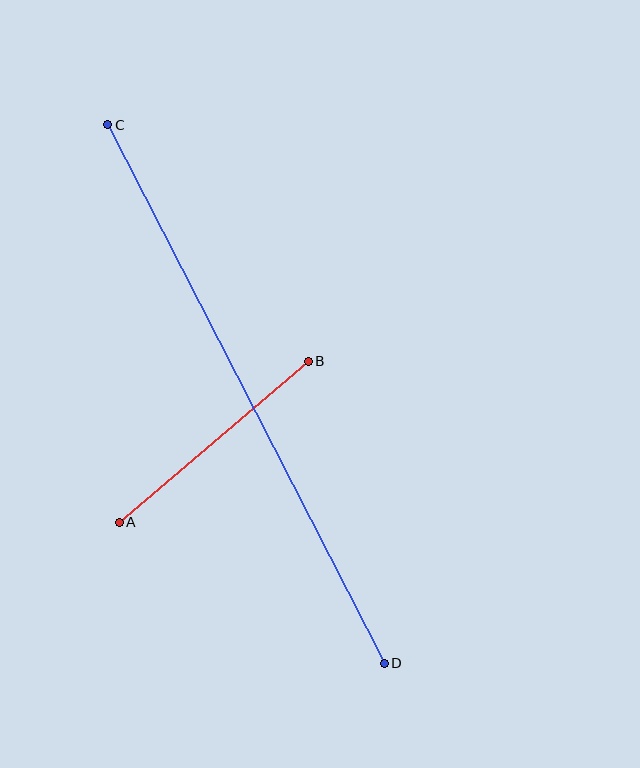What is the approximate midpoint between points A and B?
The midpoint is at approximately (214, 442) pixels.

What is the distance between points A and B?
The distance is approximately 248 pixels.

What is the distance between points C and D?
The distance is approximately 605 pixels.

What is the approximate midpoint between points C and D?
The midpoint is at approximately (246, 394) pixels.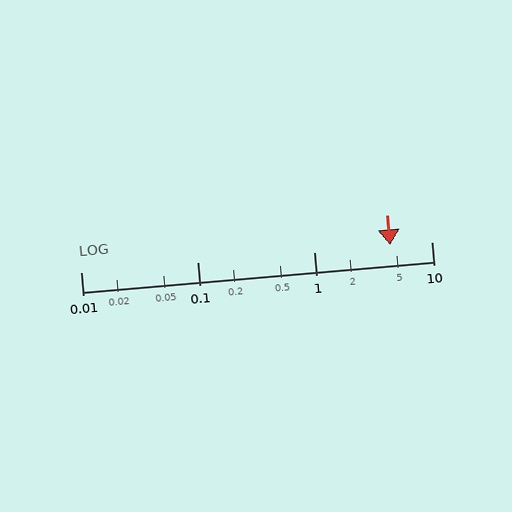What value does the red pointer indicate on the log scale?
The pointer indicates approximately 4.4.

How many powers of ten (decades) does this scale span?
The scale spans 3 decades, from 0.01 to 10.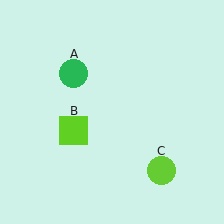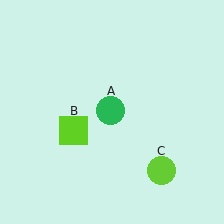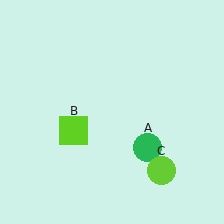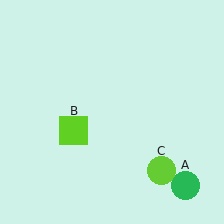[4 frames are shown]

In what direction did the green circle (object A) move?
The green circle (object A) moved down and to the right.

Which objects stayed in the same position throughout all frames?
Lime square (object B) and lime circle (object C) remained stationary.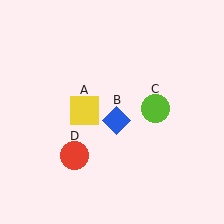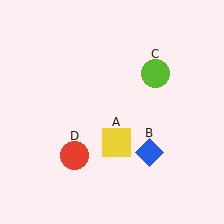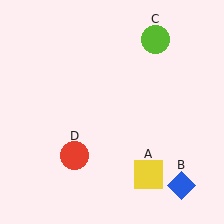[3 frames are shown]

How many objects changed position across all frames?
3 objects changed position: yellow square (object A), blue diamond (object B), lime circle (object C).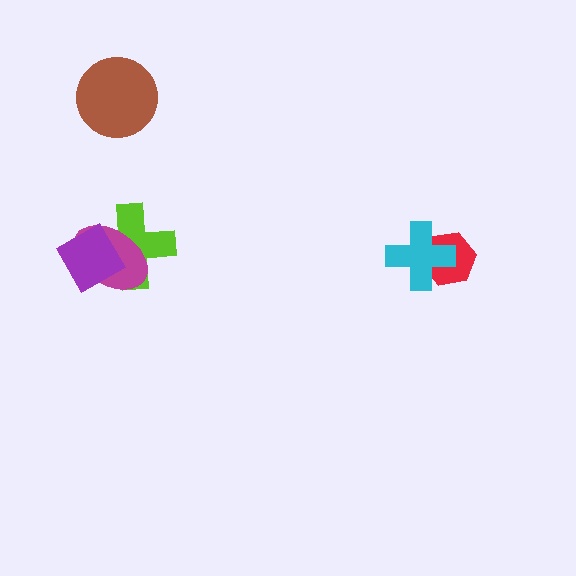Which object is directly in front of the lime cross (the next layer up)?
The magenta ellipse is directly in front of the lime cross.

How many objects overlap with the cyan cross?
1 object overlaps with the cyan cross.